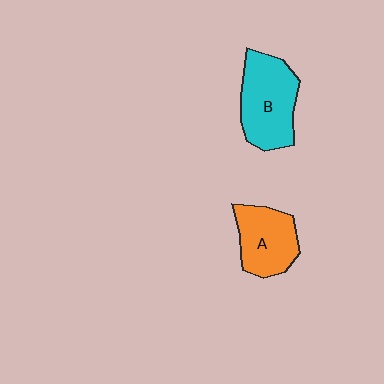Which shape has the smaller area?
Shape A (orange).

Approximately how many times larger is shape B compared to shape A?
Approximately 1.3 times.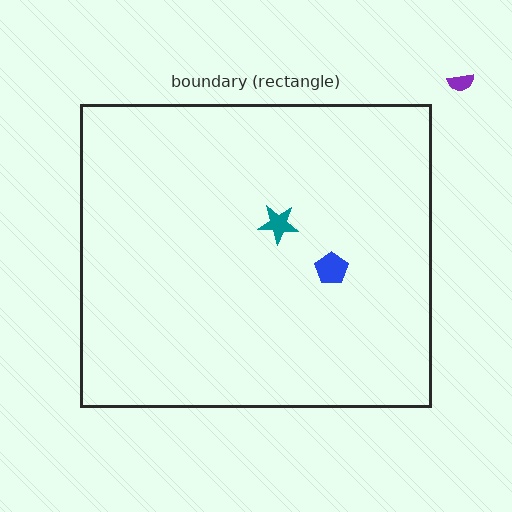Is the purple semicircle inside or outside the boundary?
Outside.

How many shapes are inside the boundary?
2 inside, 1 outside.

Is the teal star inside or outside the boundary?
Inside.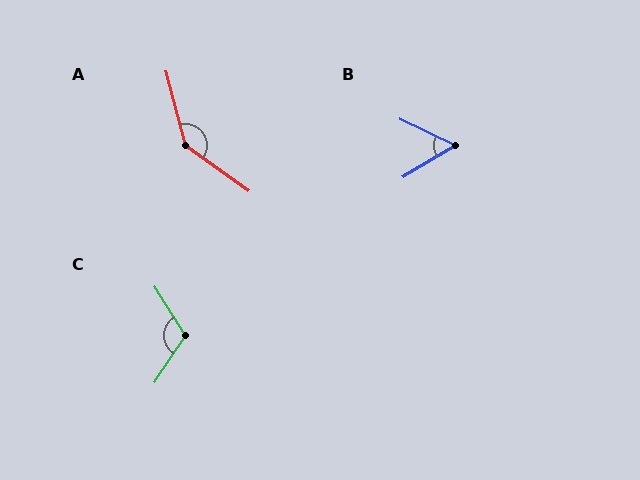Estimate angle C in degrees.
Approximately 115 degrees.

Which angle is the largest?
A, at approximately 140 degrees.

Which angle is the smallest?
B, at approximately 56 degrees.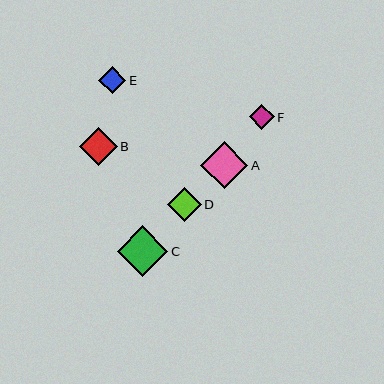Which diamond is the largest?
Diamond C is the largest with a size of approximately 51 pixels.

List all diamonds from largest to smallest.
From largest to smallest: C, A, B, D, E, F.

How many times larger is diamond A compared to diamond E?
Diamond A is approximately 1.7 times the size of diamond E.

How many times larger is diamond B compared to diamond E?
Diamond B is approximately 1.4 times the size of diamond E.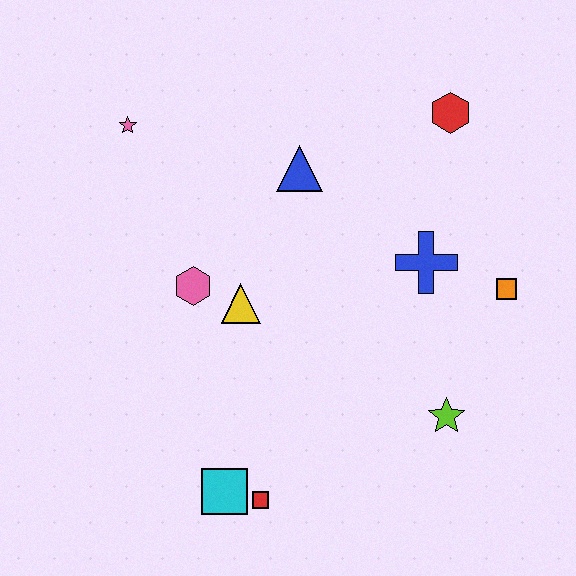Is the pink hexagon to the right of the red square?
No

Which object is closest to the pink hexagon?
The yellow triangle is closest to the pink hexagon.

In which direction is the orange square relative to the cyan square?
The orange square is to the right of the cyan square.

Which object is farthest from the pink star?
The lime star is farthest from the pink star.